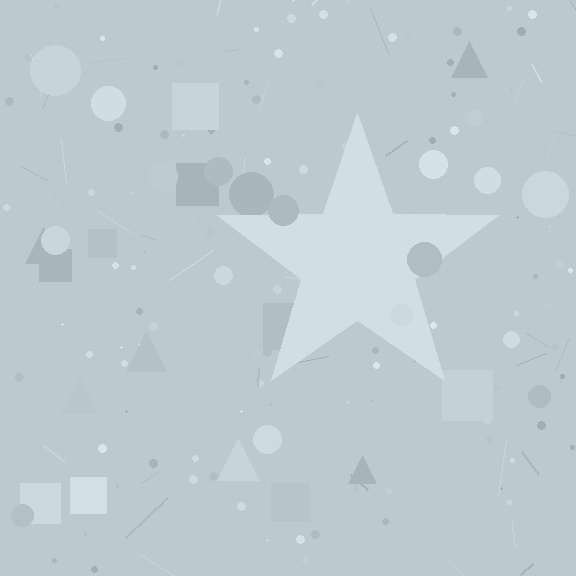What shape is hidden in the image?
A star is hidden in the image.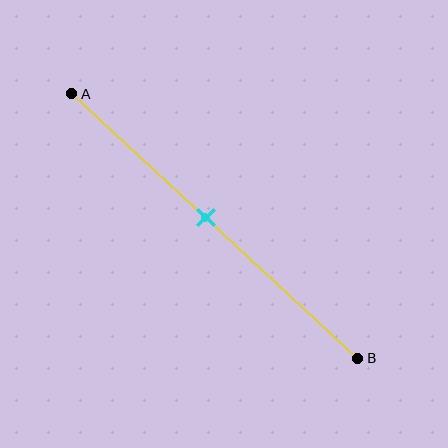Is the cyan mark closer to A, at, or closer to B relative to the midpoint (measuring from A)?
The cyan mark is closer to point A than the midpoint of segment AB.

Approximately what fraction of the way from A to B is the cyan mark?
The cyan mark is approximately 45% of the way from A to B.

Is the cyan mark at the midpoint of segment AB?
No, the mark is at about 45% from A, not at the 50% midpoint.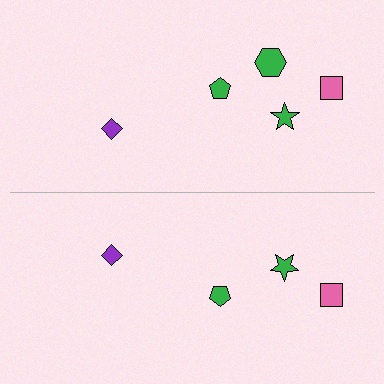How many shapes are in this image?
There are 9 shapes in this image.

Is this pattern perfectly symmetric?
No, the pattern is not perfectly symmetric. A green hexagon is missing from the bottom side.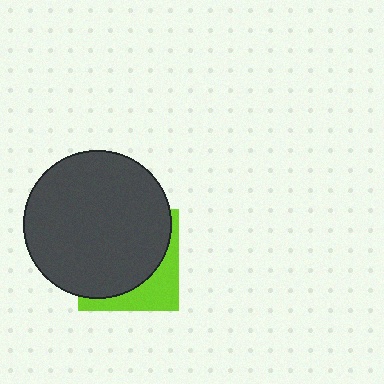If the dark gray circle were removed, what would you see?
You would see the complete lime square.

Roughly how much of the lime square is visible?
A small part of it is visible (roughly 30%).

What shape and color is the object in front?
The object in front is a dark gray circle.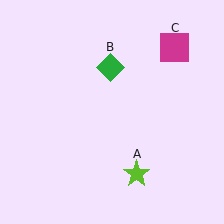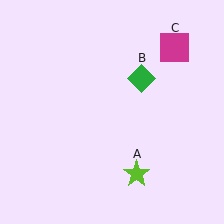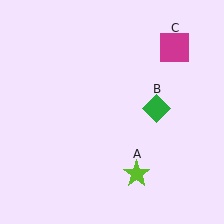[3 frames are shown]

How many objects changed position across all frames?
1 object changed position: green diamond (object B).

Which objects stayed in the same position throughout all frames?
Lime star (object A) and magenta square (object C) remained stationary.